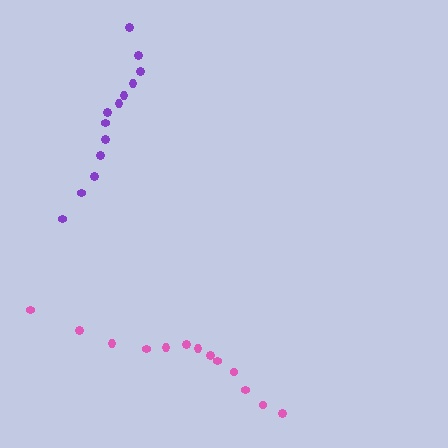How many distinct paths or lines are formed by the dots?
There are 2 distinct paths.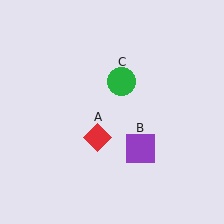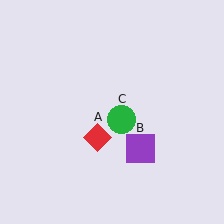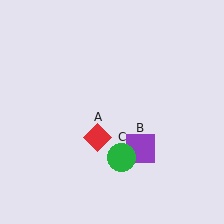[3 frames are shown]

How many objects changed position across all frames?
1 object changed position: green circle (object C).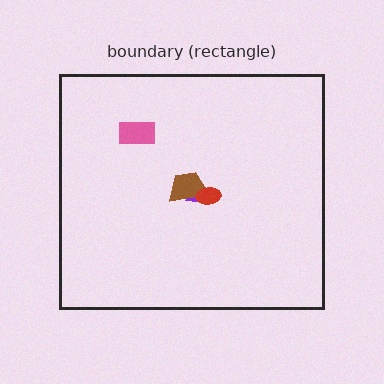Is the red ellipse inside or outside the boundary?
Inside.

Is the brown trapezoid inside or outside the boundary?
Inside.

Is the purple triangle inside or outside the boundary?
Inside.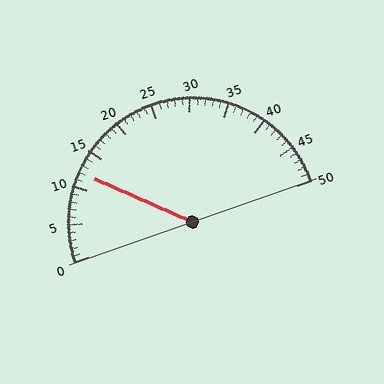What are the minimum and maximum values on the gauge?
The gauge ranges from 0 to 50.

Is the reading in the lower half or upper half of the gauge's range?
The reading is in the lower half of the range (0 to 50).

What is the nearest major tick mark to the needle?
The nearest major tick mark is 10.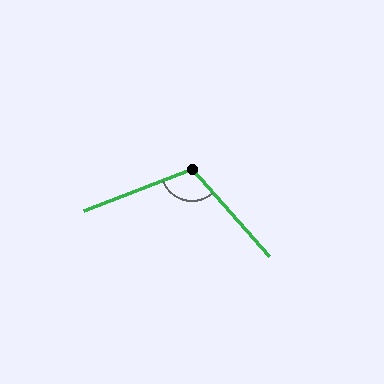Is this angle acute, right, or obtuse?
It is obtuse.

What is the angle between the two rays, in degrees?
Approximately 111 degrees.